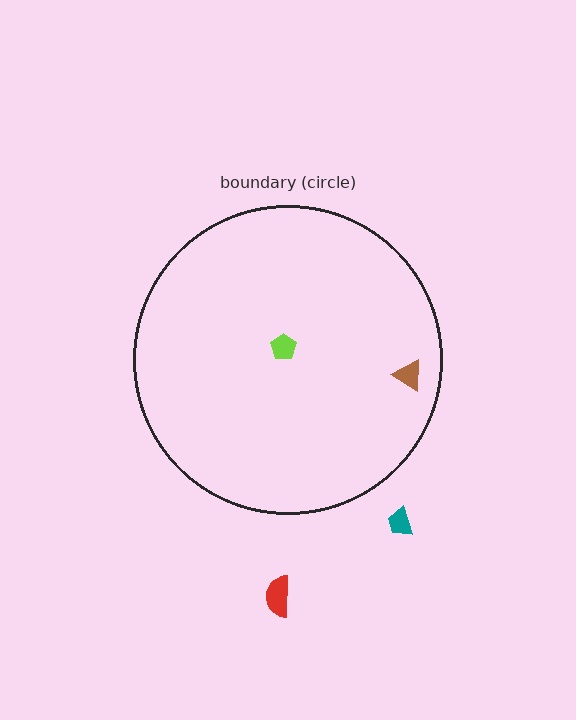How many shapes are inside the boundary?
2 inside, 2 outside.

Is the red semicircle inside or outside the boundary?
Outside.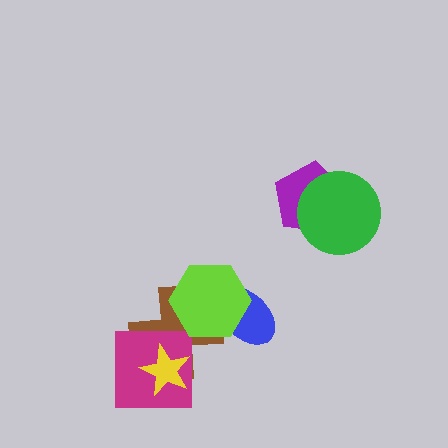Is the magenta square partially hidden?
Yes, it is partially covered by another shape.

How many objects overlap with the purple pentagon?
1 object overlaps with the purple pentagon.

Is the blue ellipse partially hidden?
Yes, it is partially covered by another shape.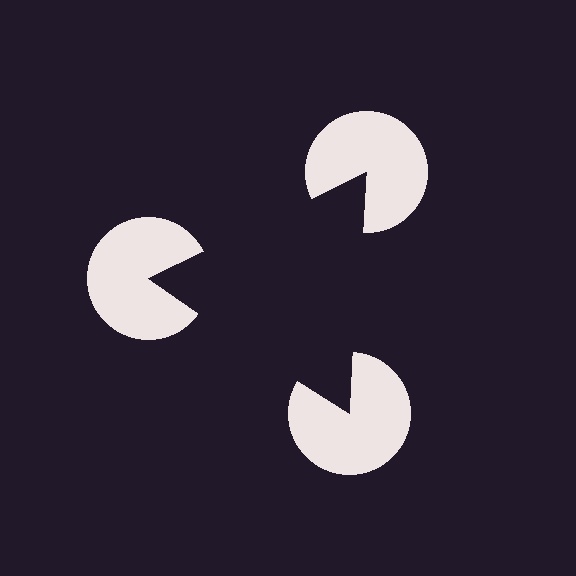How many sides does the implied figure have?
3 sides.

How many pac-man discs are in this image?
There are 3 — one at each vertex of the illusory triangle.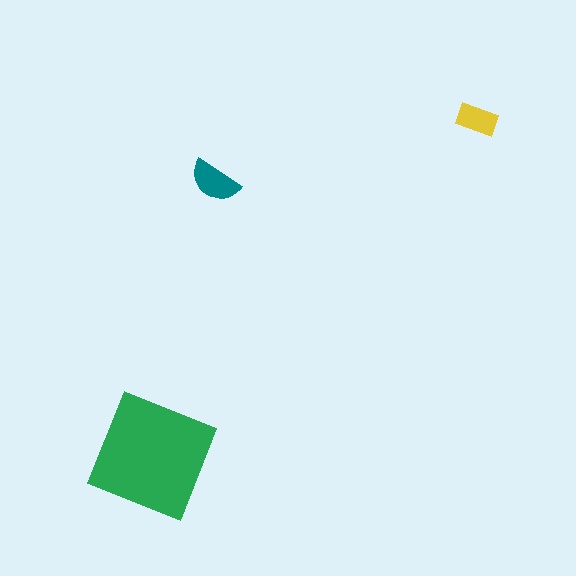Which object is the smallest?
The yellow rectangle.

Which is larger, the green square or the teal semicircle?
The green square.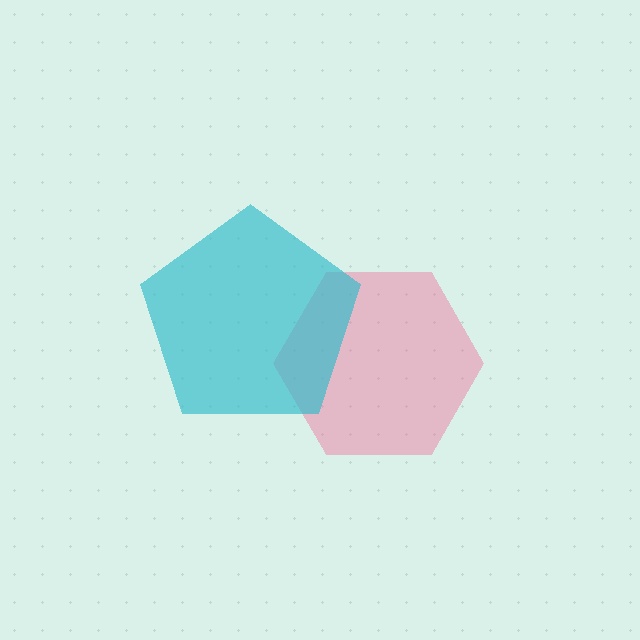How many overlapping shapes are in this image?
There are 2 overlapping shapes in the image.